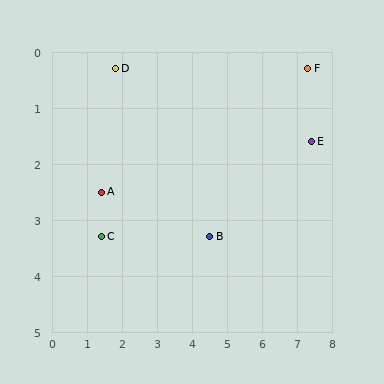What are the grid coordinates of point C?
Point C is at approximately (1.4, 3.3).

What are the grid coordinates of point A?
Point A is at approximately (1.4, 2.5).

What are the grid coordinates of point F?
Point F is at approximately (7.3, 0.3).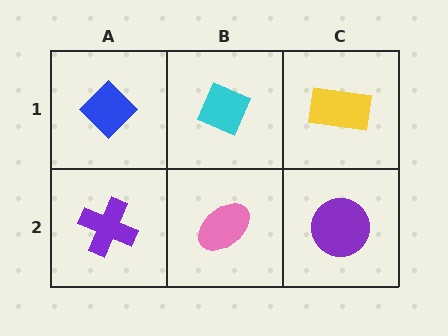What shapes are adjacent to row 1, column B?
A pink ellipse (row 2, column B), a blue diamond (row 1, column A), a yellow rectangle (row 1, column C).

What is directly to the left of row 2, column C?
A pink ellipse.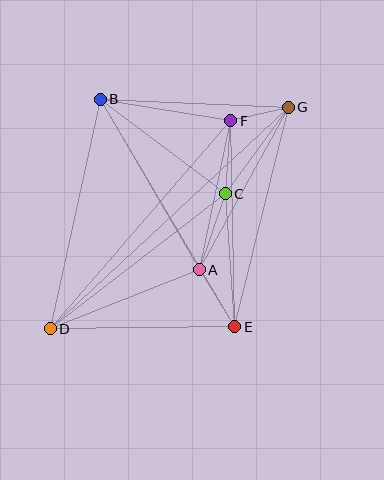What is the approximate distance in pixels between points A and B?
The distance between A and B is approximately 197 pixels.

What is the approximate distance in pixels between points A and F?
The distance between A and F is approximately 152 pixels.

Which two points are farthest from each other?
Points D and G are farthest from each other.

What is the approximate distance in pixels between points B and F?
The distance between B and F is approximately 132 pixels.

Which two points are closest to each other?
Points F and G are closest to each other.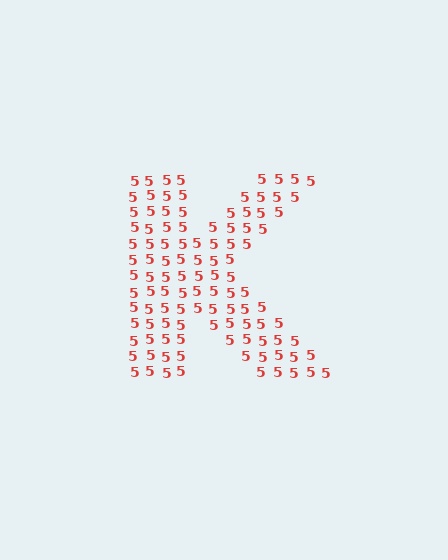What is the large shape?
The large shape is the letter K.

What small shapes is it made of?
It is made of small digit 5's.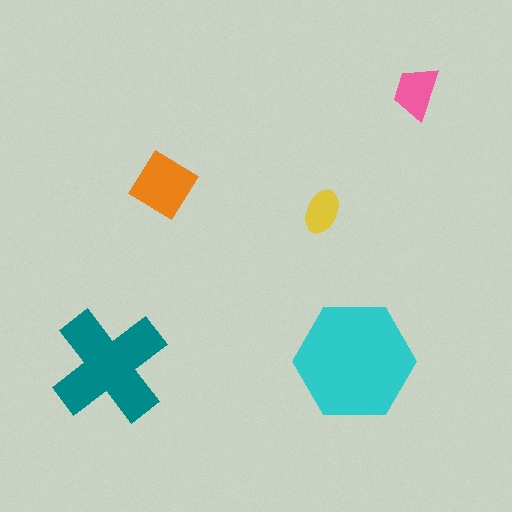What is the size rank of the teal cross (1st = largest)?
2nd.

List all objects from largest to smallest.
The cyan hexagon, the teal cross, the orange diamond, the pink trapezoid, the yellow ellipse.